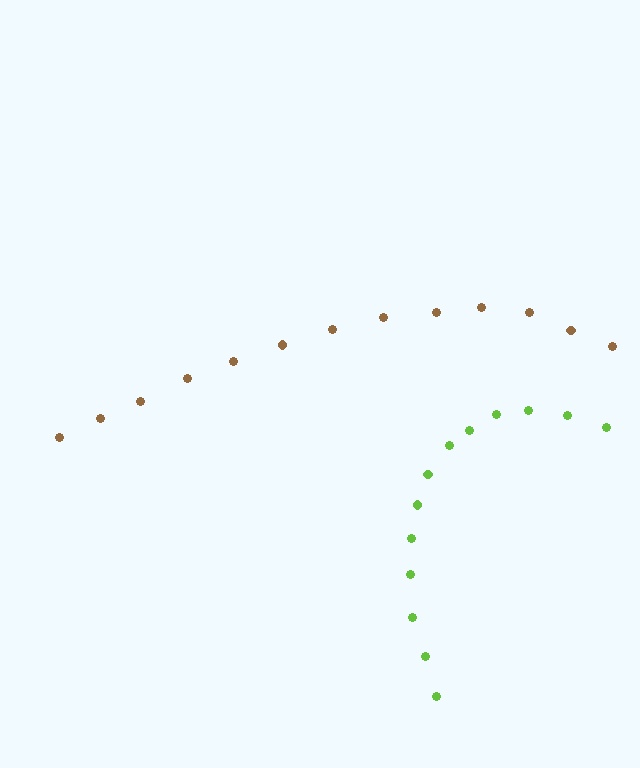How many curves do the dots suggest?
There are 2 distinct paths.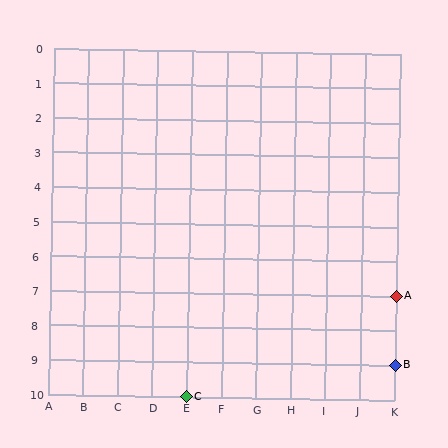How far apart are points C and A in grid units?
Points C and A are 6 columns and 3 rows apart (about 6.7 grid units diagonally).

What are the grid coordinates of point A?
Point A is at grid coordinates (K, 7).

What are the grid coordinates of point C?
Point C is at grid coordinates (E, 10).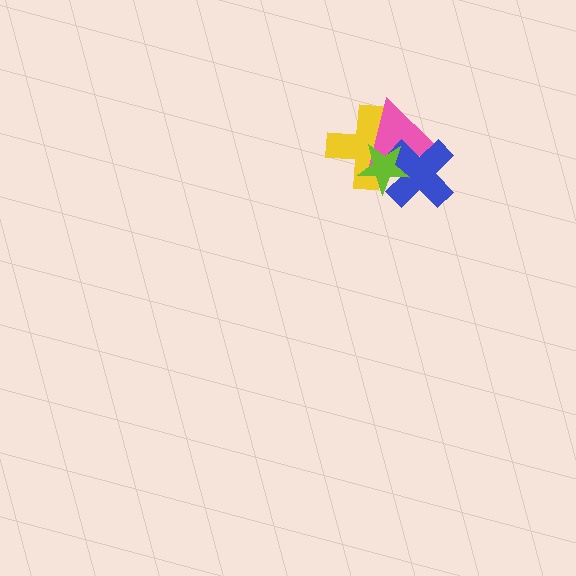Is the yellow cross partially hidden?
Yes, it is partially covered by another shape.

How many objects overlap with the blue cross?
3 objects overlap with the blue cross.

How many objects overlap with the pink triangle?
3 objects overlap with the pink triangle.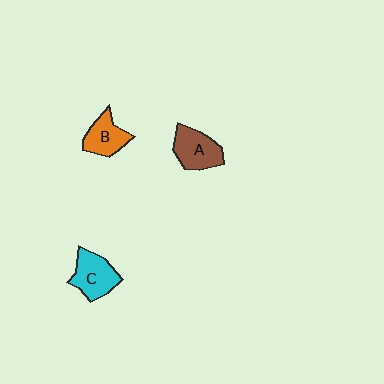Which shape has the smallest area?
Shape B (orange).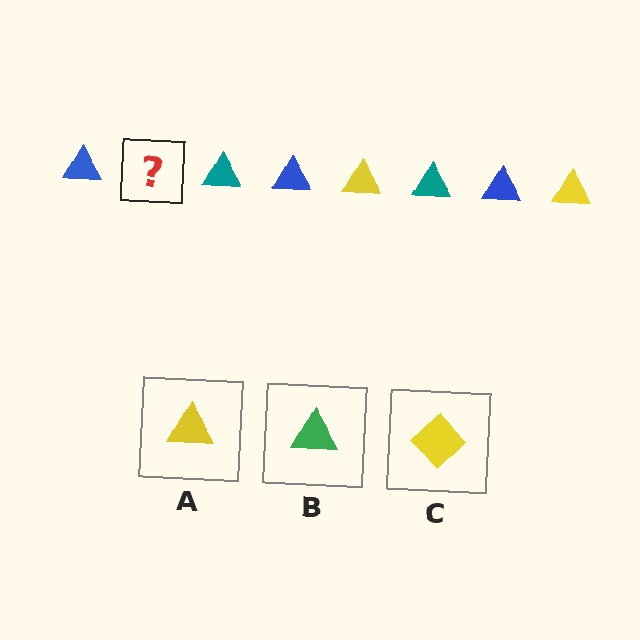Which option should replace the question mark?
Option A.